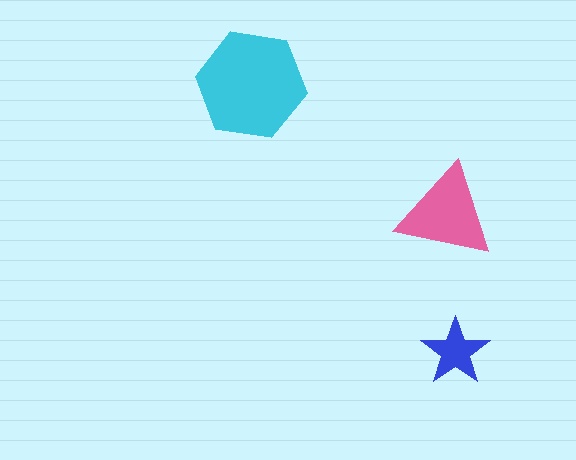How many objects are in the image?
There are 3 objects in the image.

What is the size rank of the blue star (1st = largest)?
3rd.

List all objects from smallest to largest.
The blue star, the pink triangle, the cyan hexagon.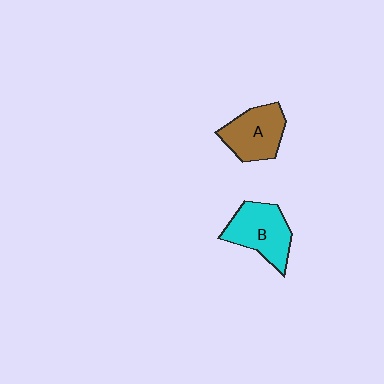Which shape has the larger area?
Shape B (cyan).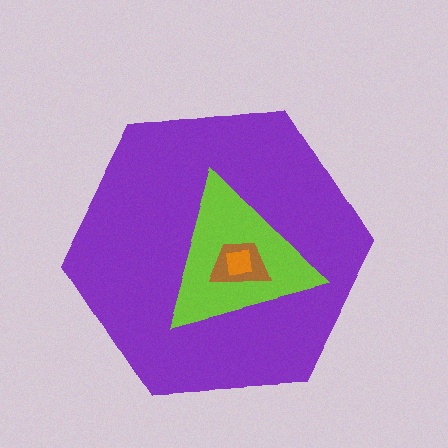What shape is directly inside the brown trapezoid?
The orange square.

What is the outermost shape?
The purple hexagon.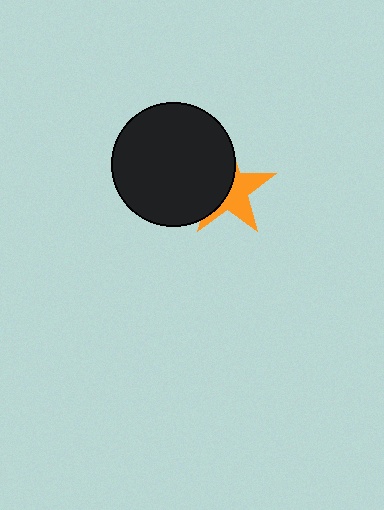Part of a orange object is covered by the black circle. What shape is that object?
It is a star.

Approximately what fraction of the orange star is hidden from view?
Roughly 51% of the orange star is hidden behind the black circle.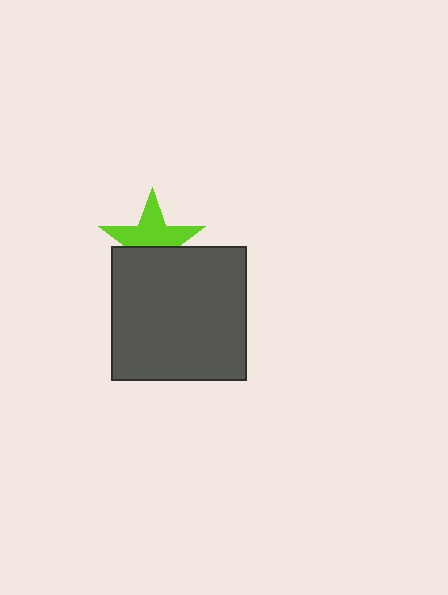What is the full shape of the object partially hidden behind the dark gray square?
The partially hidden object is a lime star.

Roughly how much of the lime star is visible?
About half of it is visible (roughly 58%).